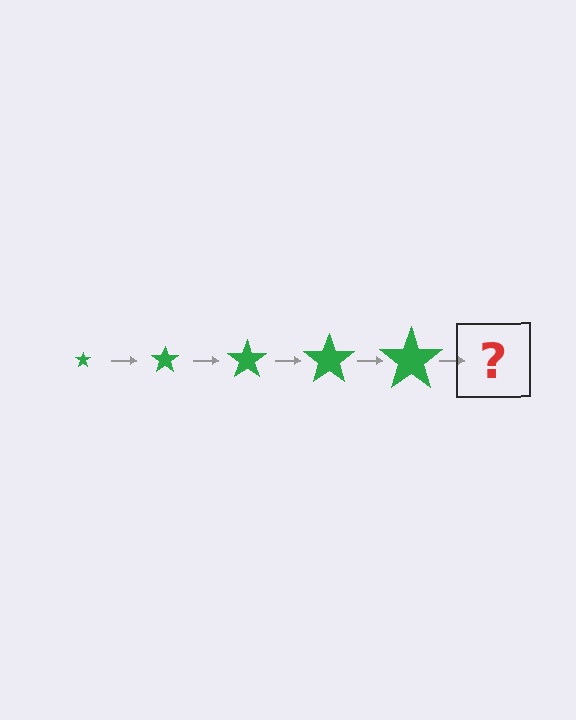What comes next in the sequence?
The next element should be a green star, larger than the previous one.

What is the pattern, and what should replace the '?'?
The pattern is that the star gets progressively larger each step. The '?' should be a green star, larger than the previous one.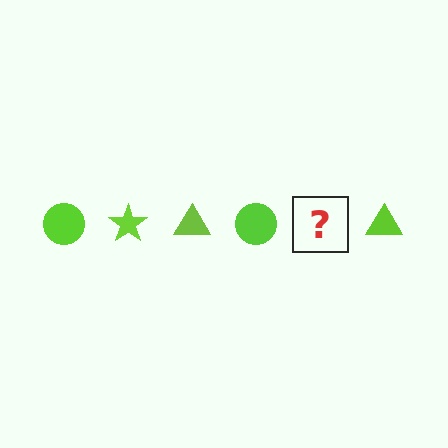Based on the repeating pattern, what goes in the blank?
The blank should be a lime star.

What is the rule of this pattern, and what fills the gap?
The rule is that the pattern cycles through circle, star, triangle shapes in lime. The gap should be filled with a lime star.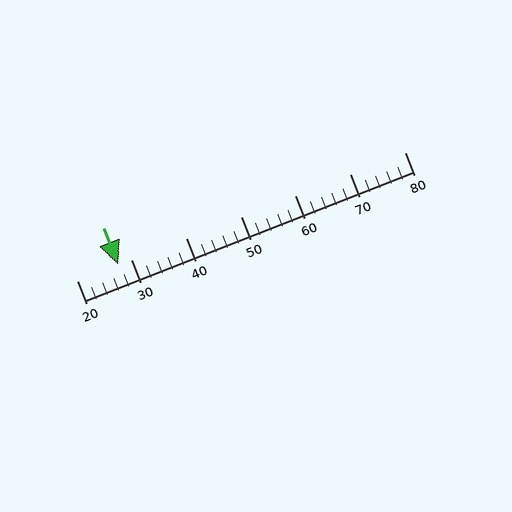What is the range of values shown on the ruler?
The ruler shows values from 20 to 80.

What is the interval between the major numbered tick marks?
The major tick marks are spaced 10 units apart.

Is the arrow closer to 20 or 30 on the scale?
The arrow is closer to 30.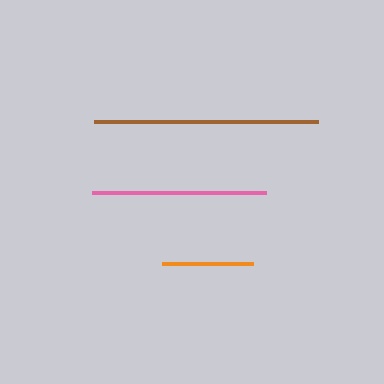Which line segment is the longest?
The brown line is the longest at approximately 223 pixels.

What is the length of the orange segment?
The orange segment is approximately 91 pixels long.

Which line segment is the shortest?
The orange line is the shortest at approximately 91 pixels.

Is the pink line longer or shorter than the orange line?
The pink line is longer than the orange line.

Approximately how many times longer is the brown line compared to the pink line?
The brown line is approximately 1.3 times the length of the pink line.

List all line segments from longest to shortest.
From longest to shortest: brown, pink, orange.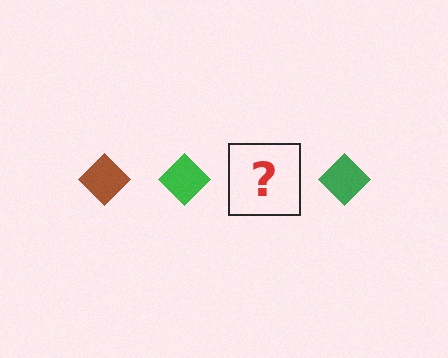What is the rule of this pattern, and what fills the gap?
The rule is that the pattern cycles through brown, green diamonds. The gap should be filled with a brown diamond.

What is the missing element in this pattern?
The missing element is a brown diamond.